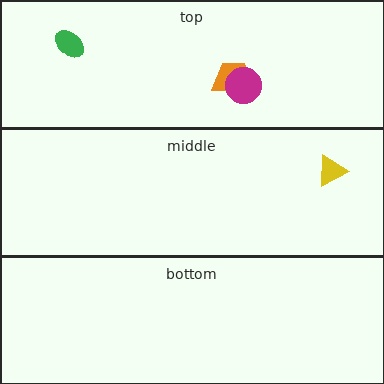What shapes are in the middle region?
The yellow triangle.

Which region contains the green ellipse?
The top region.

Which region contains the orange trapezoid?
The top region.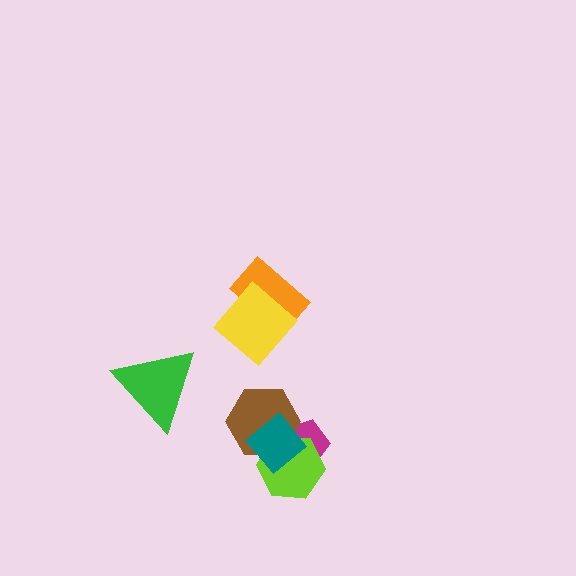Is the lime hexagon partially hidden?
Yes, it is partially covered by another shape.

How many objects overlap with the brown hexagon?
3 objects overlap with the brown hexagon.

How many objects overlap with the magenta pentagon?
3 objects overlap with the magenta pentagon.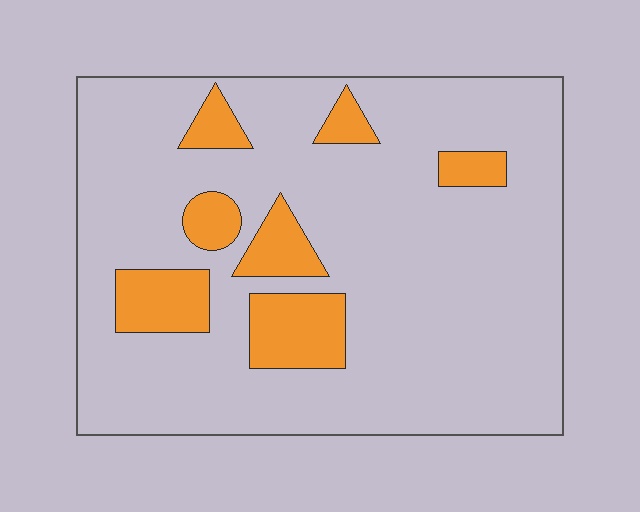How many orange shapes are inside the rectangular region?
7.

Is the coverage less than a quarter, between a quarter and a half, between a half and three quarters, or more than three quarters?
Less than a quarter.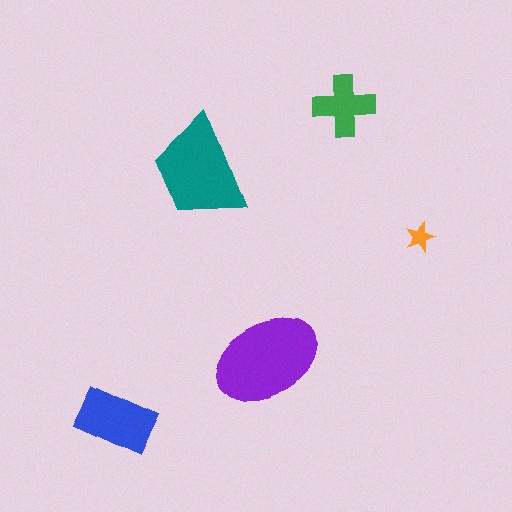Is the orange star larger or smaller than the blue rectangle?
Smaller.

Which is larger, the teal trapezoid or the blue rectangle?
The teal trapezoid.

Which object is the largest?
The purple ellipse.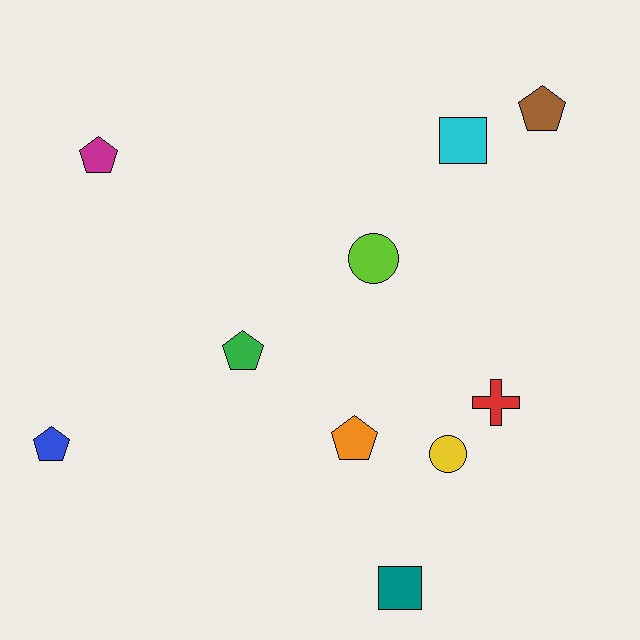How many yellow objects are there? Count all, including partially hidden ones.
There is 1 yellow object.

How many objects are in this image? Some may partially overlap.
There are 10 objects.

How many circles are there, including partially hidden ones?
There are 2 circles.